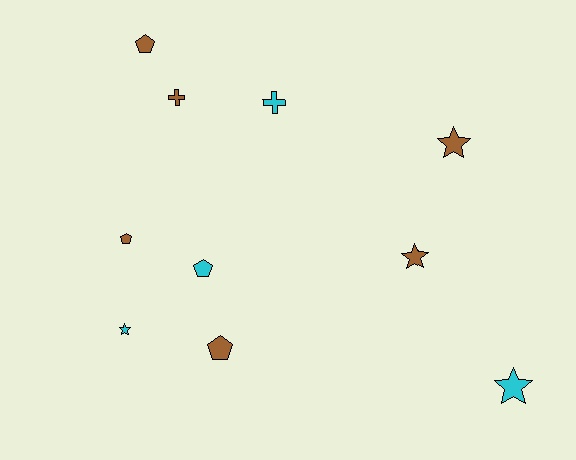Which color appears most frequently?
Brown, with 6 objects.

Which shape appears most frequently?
Pentagon, with 4 objects.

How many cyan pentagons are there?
There is 1 cyan pentagon.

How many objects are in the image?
There are 10 objects.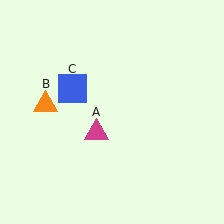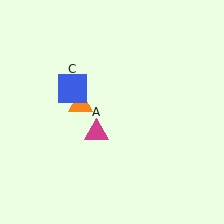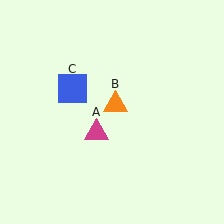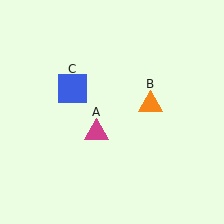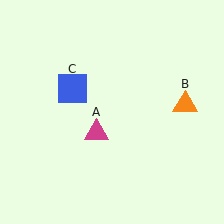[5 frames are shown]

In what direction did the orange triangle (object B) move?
The orange triangle (object B) moved right.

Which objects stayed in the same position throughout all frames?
Magenta triangle (object A) and blue square (object C) remained stationary.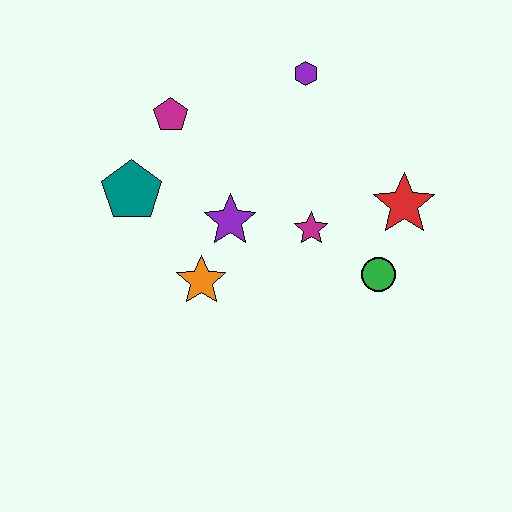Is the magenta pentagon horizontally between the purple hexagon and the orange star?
No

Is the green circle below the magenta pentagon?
Yes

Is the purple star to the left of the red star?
Yes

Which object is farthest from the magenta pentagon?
The green circle is farthest from the magenta pentagon.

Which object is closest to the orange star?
The purple star is closest to the orange star.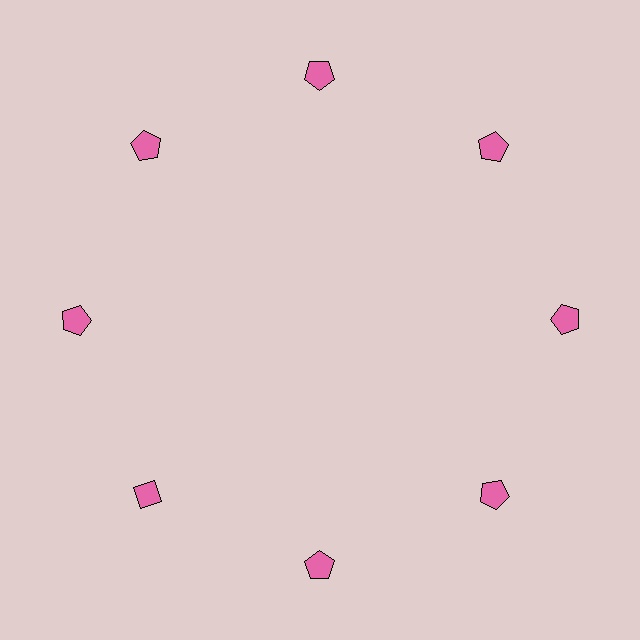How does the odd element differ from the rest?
It has a different shape: diamond instead of pentagon.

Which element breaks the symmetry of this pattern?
The pink diamond at roughly the 8 o'clock position breaks the symmetry. All other shapes are pink pentagons.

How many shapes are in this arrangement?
There are 8 shapes arranged in a ring pattern.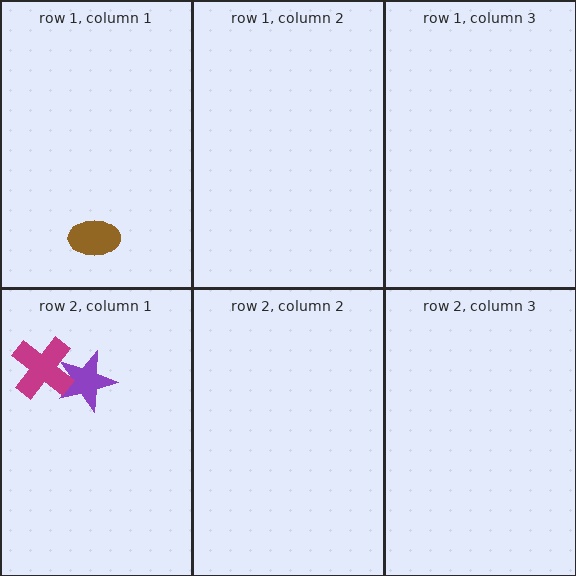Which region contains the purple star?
The row 2, column 1 region.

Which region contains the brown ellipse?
The row 1, column 1 region.